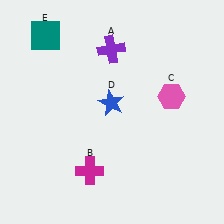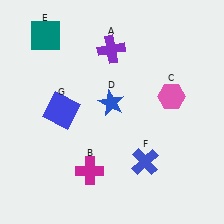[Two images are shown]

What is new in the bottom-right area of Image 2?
A blue cross (F) was added in the bottom-right area of Image 2.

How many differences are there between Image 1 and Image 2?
There are 2 differences between the two images.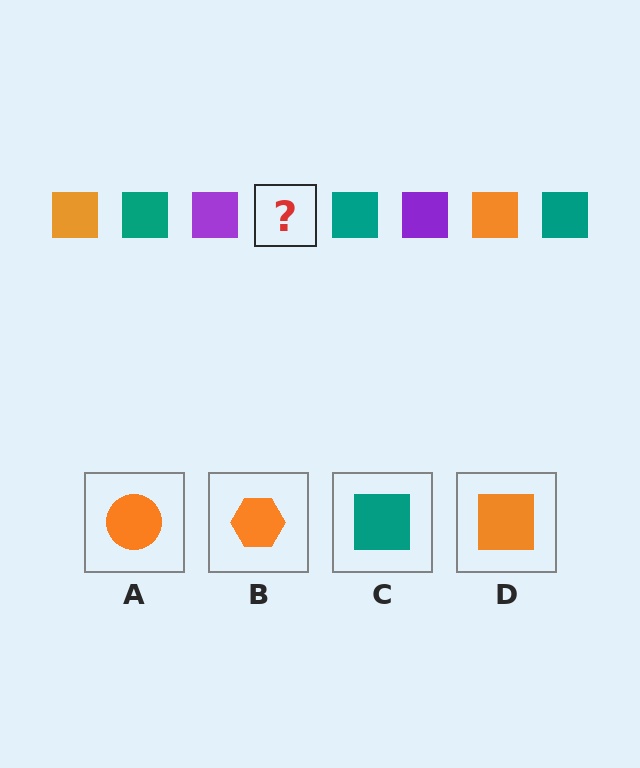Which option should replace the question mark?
Option D.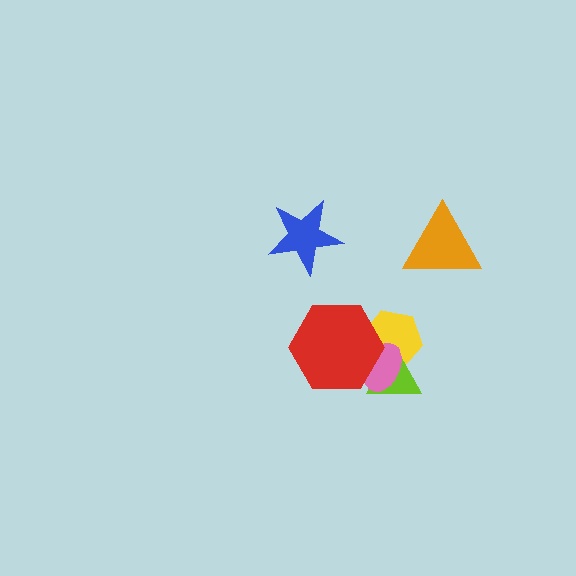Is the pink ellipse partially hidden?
Yes, it is partially covered by another shape.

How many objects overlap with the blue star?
0 objects overlap with the blue star.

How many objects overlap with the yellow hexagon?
3 objects overlap with the yellow hexagon.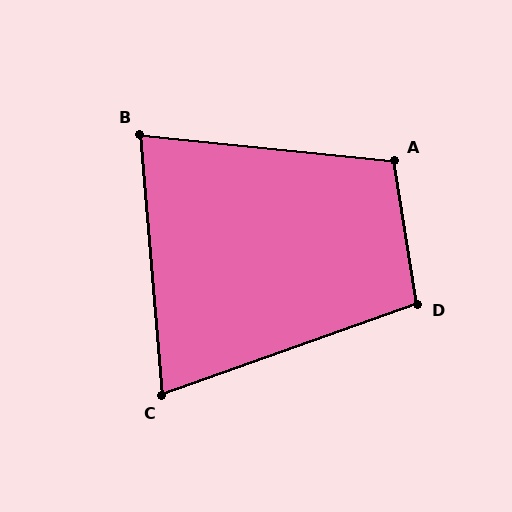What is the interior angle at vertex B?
Approximately 79 degrees (acute).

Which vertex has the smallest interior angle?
C, at approximately 75 degrees.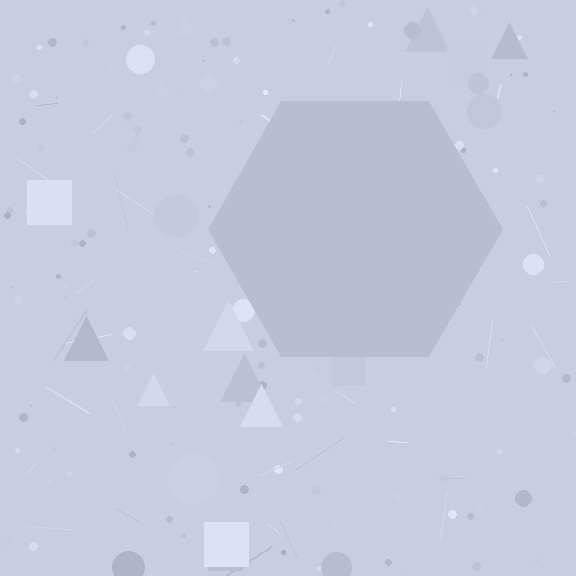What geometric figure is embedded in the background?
A hexagon is embedded in the background.